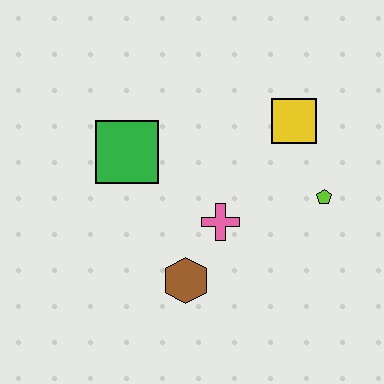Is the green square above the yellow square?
No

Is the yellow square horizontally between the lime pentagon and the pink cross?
Yes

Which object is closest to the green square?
The pink cross is closest to the green square.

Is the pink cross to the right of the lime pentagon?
No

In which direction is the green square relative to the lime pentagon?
The green square is to the left of the lime pentagon.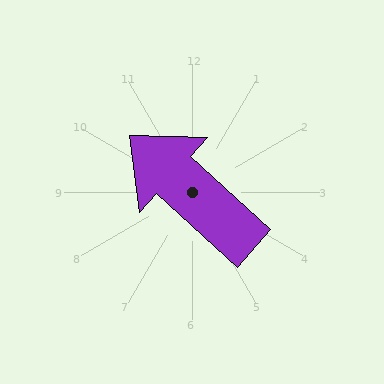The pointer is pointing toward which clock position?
Roughly 10 o'clock.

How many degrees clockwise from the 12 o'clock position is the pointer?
Approximately 312 degrees.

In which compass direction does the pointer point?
Northwest.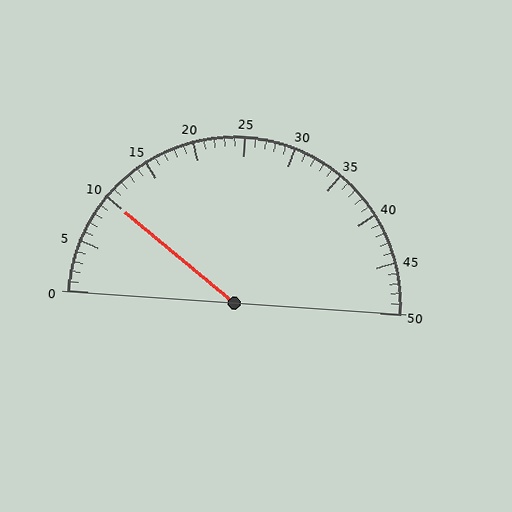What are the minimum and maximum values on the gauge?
The gauge ranges from 0 to 50.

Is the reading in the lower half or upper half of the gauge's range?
The reading is in the lower half of the range (0 to 50).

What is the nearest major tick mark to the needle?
The nearest major tick mark is 10.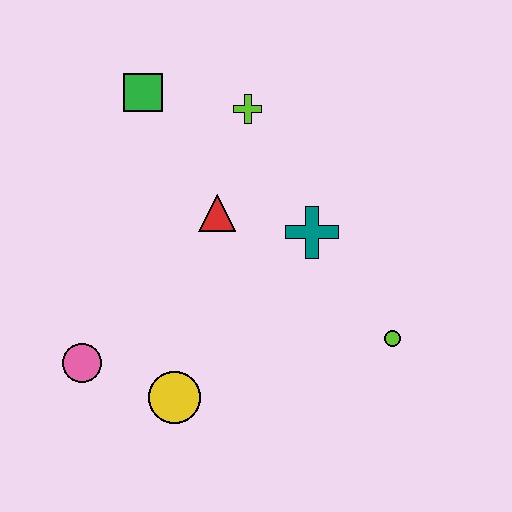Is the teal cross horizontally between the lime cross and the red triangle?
No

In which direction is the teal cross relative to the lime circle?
The teal cross is above the lime circle.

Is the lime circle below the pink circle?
No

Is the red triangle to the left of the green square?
No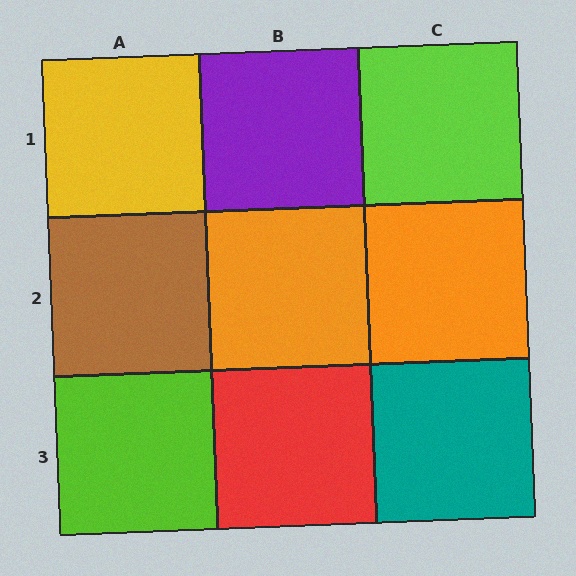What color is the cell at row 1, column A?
Yellow.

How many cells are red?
1 cell is red.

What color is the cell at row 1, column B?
Purple.